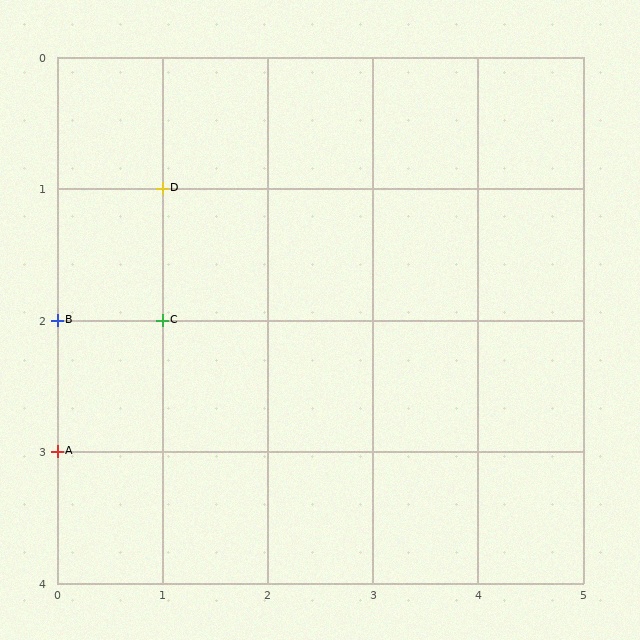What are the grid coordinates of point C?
Point C is at grid coordinates (1, 2).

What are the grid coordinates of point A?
Point A is at grid coordinates (0, 3).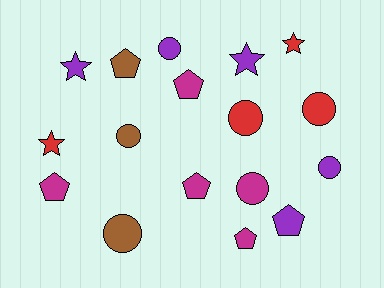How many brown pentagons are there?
There is 1 brown pentagon.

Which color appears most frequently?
Purple, with 5 objects.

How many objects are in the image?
There are 17 objects.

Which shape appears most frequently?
Circle, with 7 objects.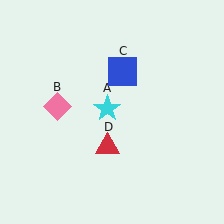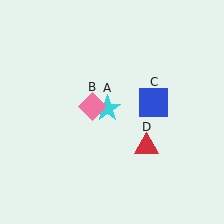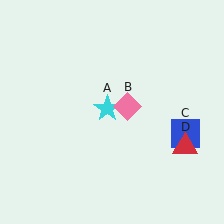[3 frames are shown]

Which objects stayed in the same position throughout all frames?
Cyan star (object A) remained stationary.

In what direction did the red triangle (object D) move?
The red triangle (object D) moved right.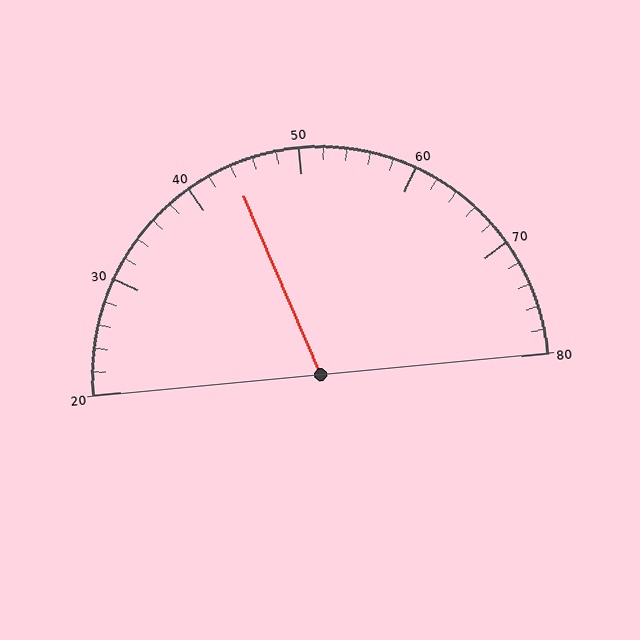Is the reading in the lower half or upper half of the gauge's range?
The reading is in the lower half of the range (20 to 80).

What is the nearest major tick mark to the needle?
The nearest major tick mark is 40.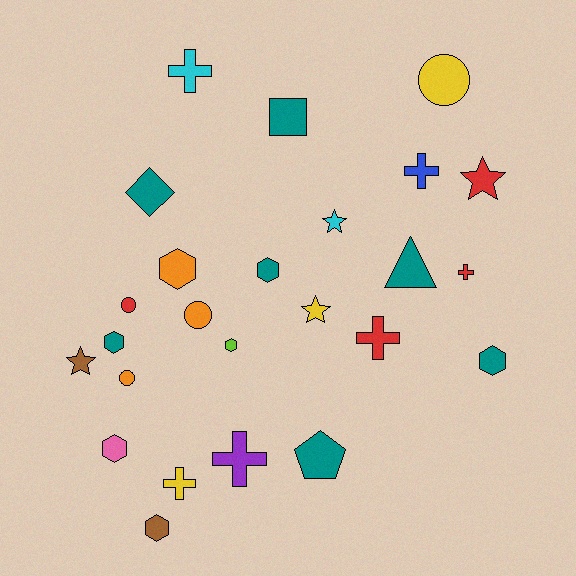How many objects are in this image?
There are 25 objects.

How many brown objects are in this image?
There are 2 brown objects.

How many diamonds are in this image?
There is 1 diamond.